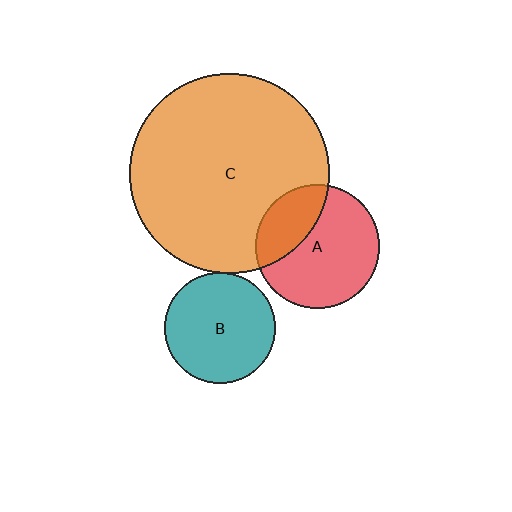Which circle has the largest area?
Circle C (orange).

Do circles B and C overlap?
Yes.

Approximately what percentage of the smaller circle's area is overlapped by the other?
Approximately 5%.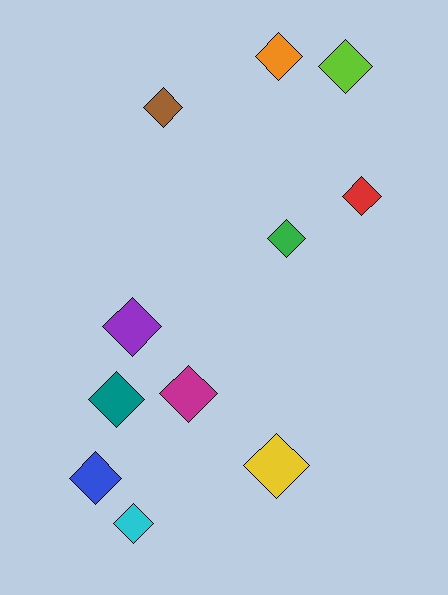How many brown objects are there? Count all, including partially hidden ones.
There is 1 brown object.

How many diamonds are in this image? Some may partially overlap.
There are 11 diamonds.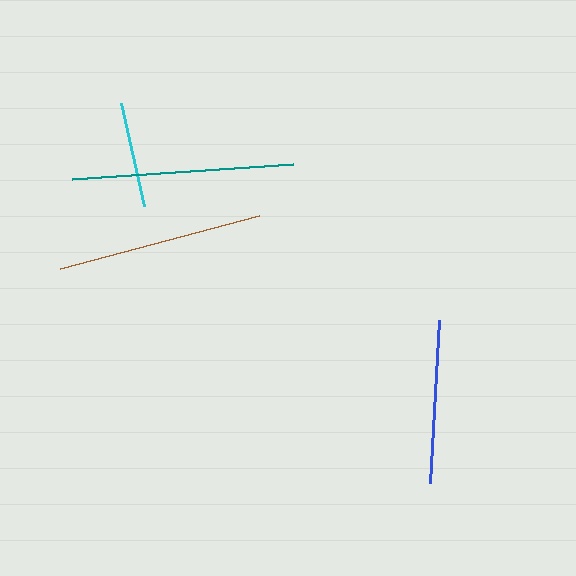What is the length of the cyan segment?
The cyan segment is approximately 105 pixels long.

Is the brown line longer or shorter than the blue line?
The brown line is longer than the blue line.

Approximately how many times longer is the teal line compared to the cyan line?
The teal line is approximately 2.1 times the length of the cyan line.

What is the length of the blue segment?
The blue segment is approximately 163 pixels long.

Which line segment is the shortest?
The cyan line is the shortest at approximately 105 pixels.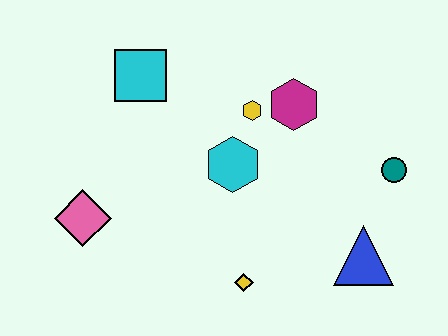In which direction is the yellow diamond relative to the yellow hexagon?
The yellow diamond is below the yellow hexagon.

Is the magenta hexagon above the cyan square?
No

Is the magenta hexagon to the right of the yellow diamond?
Yes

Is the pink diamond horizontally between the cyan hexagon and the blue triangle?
No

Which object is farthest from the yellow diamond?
The cyan square is farthest from the yellow diamond.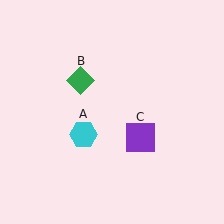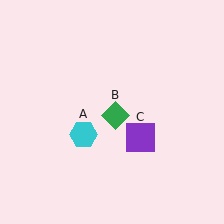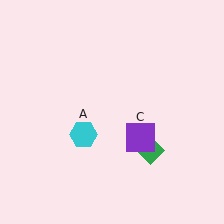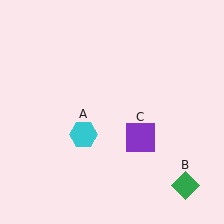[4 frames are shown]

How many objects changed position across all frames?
1 object changed position: green diamond (object B).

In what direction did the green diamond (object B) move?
The green diamond (object B) moved down and to the right.